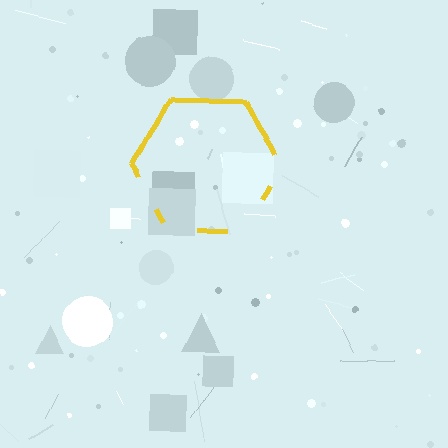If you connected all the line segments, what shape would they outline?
They would outline a hexagon.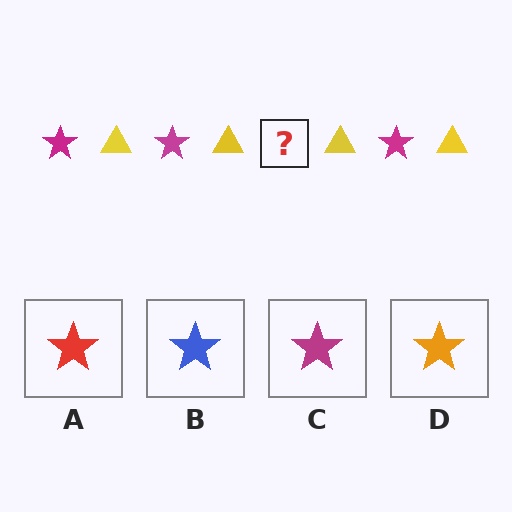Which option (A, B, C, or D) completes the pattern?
C.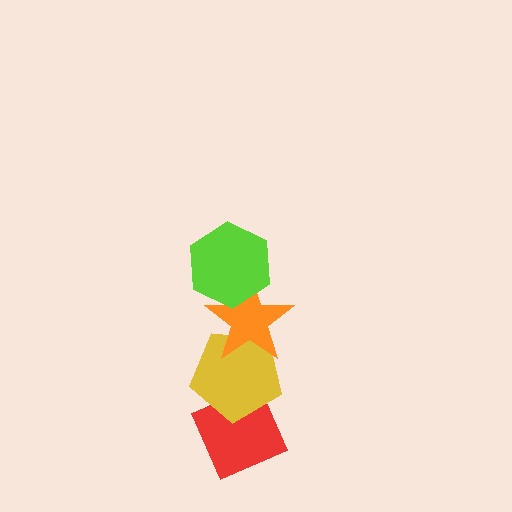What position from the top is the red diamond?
The red diamond is 4th from the top.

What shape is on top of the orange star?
The lime hexagon is on top of the orange star.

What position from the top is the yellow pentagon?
The yellow pentagon is 3rd from the top.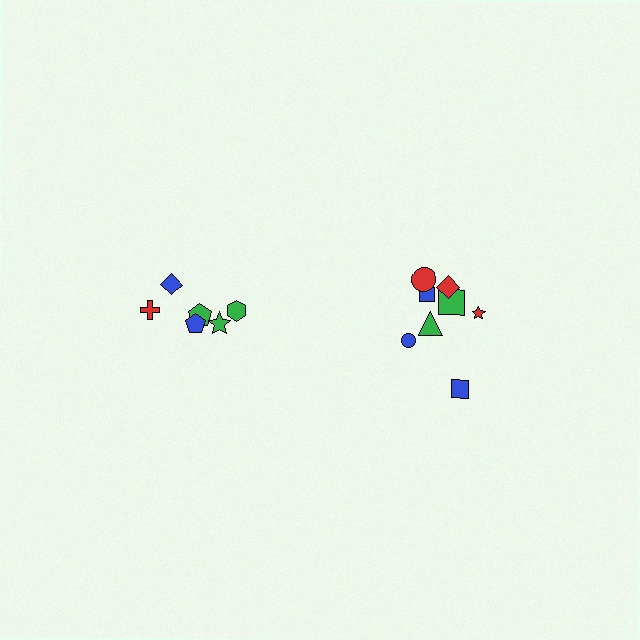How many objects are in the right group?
There are 8 objects.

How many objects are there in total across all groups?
There are 14 objects.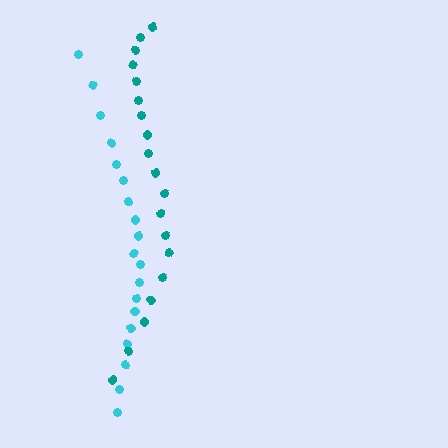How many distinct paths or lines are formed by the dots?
There are 2 distinct paths.